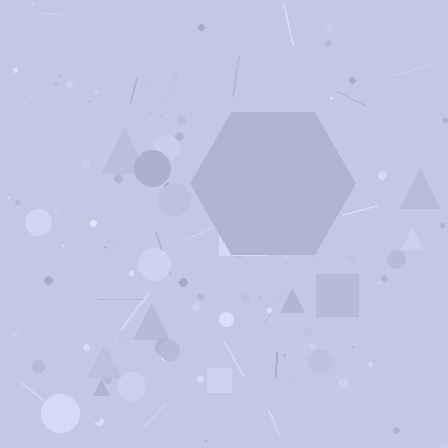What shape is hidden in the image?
A hexagon is hidden in the image.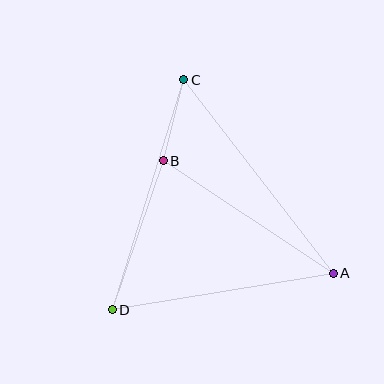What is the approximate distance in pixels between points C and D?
The distance between C and D is approximately 241 pixels.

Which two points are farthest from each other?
Points A and C are farthest from each other.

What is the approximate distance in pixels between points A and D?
The distance between A and D is approximately 224 pixels.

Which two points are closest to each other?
Points B and C are closest to each other.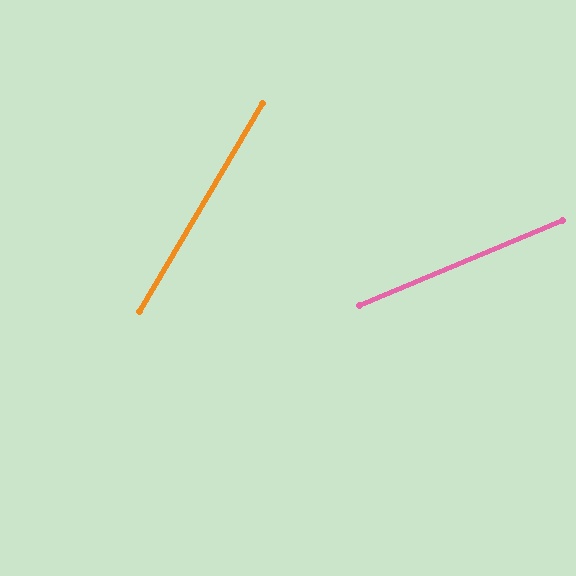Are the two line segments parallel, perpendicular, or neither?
Neither parallel nor perpendicular — they differ by about 36°.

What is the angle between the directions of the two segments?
Approximately 36 degrees.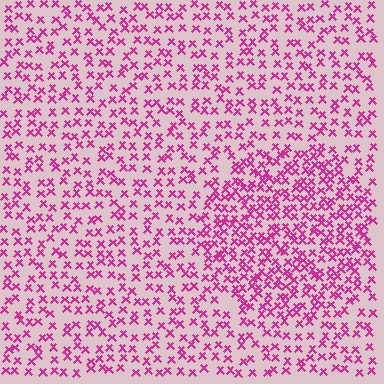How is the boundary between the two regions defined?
The boundary is defined by a change in element density (approximately 1.8x ratio). All elements are the same color, size, and shape.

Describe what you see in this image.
The image contains small magenta elements arranged at two different densities. A circle-shaped region is visible where the elements are more densely packed than the surrounding area.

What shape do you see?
I see a circle.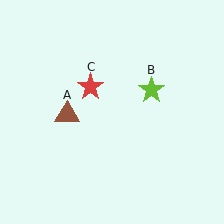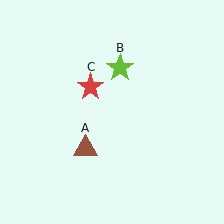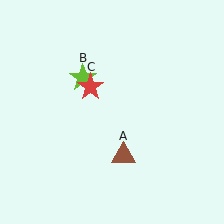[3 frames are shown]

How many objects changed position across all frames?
2 objects changed position: brown triangle (object A), lime star (object B).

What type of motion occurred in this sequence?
The brown triangle (object A), lime star (object B) rotated counterclockwise around the center of the scene.